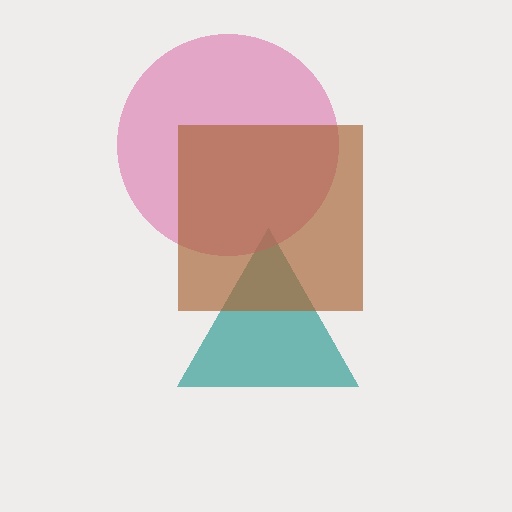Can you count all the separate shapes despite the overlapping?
Yes, there are 3 separate shapes.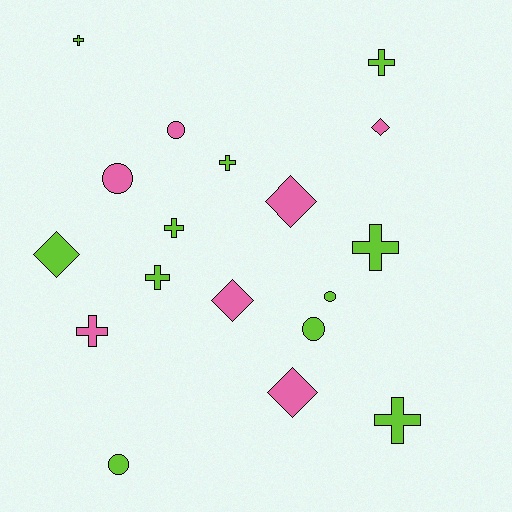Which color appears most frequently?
Lime, with 11 objects.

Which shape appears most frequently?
Cross, with 8 objects.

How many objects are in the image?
There are 18 objects.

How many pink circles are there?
There are 2 pink circles.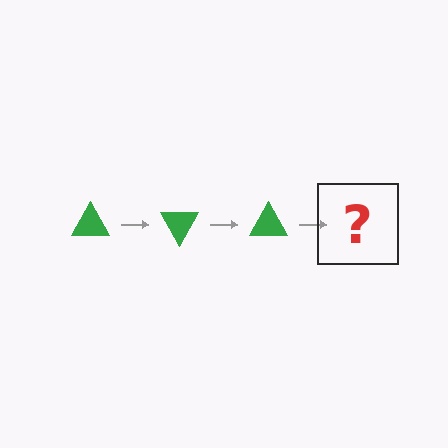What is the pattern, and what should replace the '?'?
The pattern is that the triangle rotates 60 degrees each step. The '?' should be a green triangle rotated 180 degrees.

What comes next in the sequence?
The next element should be a green triangle rotated 180 degrees.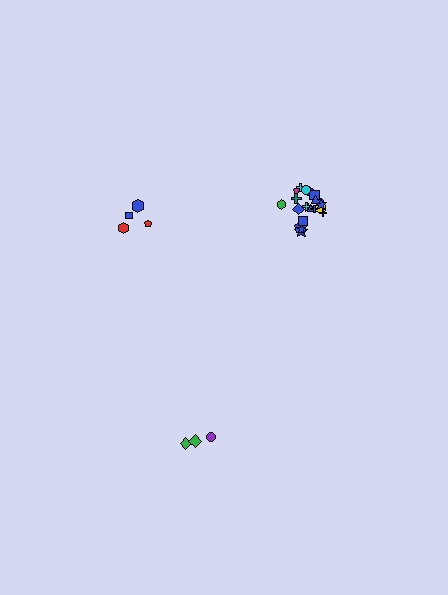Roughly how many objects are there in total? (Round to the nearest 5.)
Roughly 30 objects in total.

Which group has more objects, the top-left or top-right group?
The top-right group.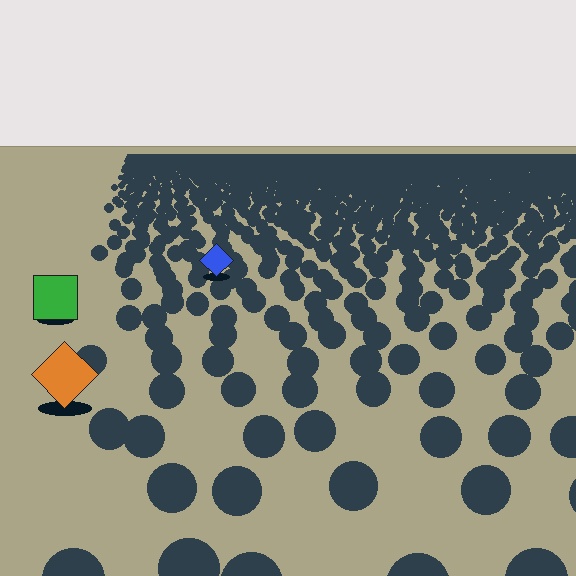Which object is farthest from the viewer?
The blue diamond is farthest from the viewer. It appears smaller and the ground texture around it is denser.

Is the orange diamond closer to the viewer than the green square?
Yes. The orange diamond is closer — you can tell from the texture gradient: the ground texture is coarser near it.